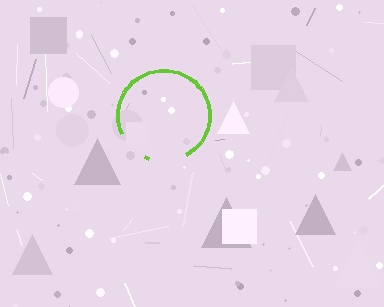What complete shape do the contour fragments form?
The contour fragments form a circle.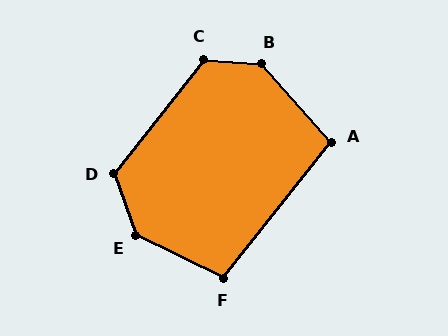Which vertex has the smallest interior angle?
A, at approximately 100 degrees.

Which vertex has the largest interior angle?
E, at approximately 137 degrees.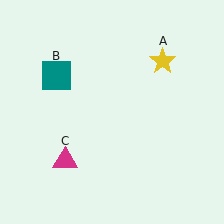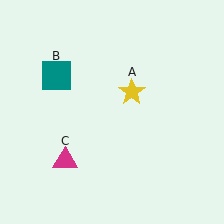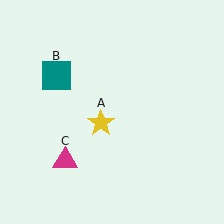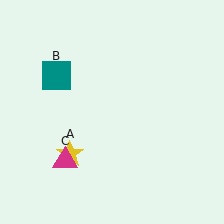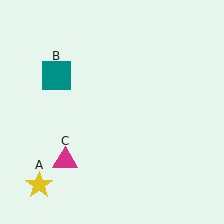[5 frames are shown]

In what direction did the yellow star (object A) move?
The yellow star (object A) moved down and to the left.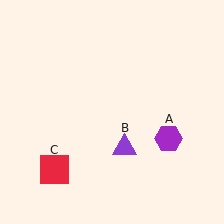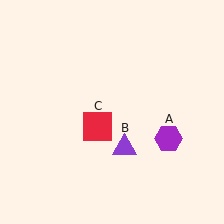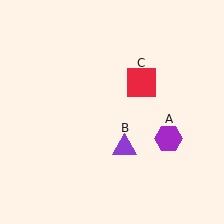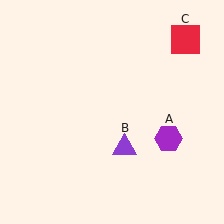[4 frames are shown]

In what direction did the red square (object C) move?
The red square (object C) moved up and to the right.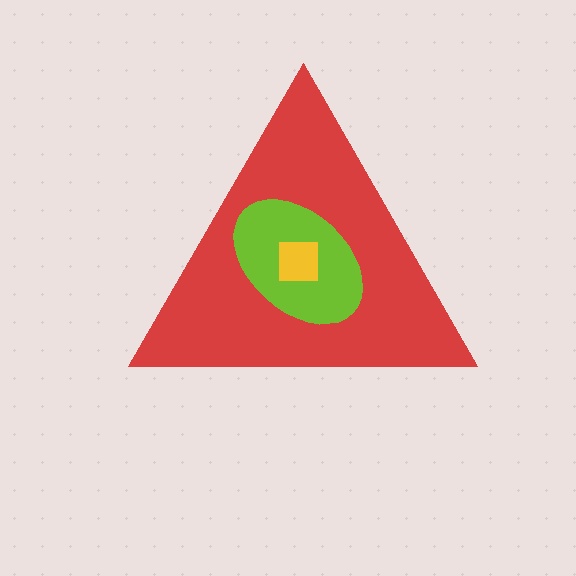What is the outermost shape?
The red triangle.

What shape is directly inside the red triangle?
The lime ellipse.